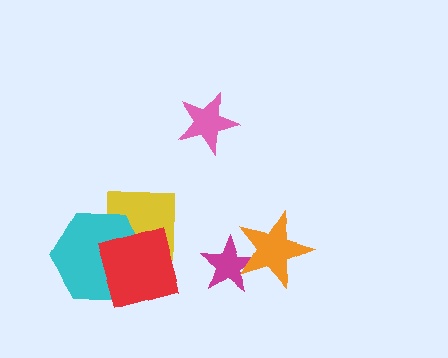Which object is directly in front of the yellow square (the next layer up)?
The cyan hexagon is directly in front of the yellow square.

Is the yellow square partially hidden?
Yes, it is partially covered by another shape.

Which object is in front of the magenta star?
The orange star is in front of the magenta star.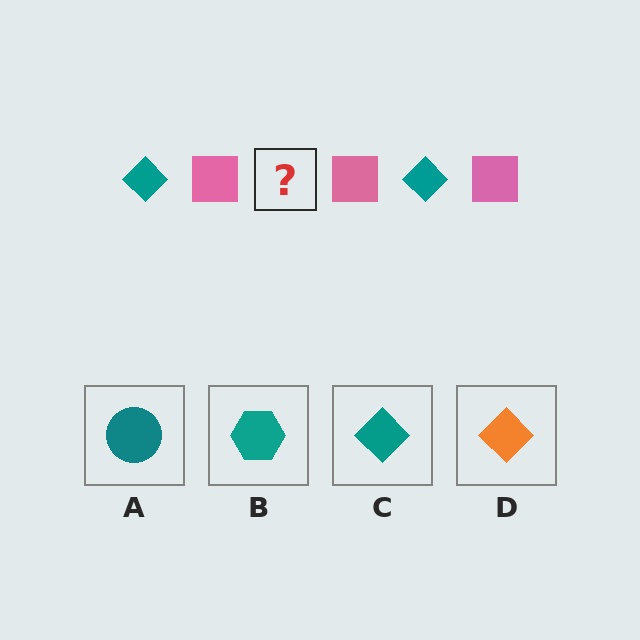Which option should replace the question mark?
Option C.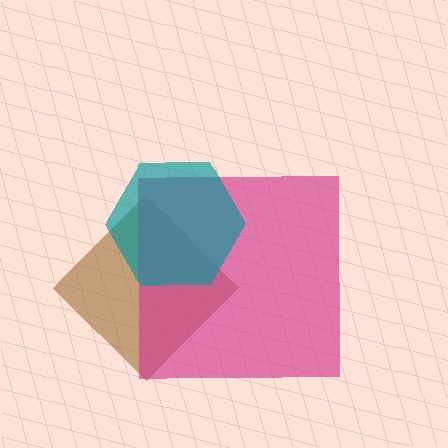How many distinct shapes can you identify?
There are 3 distinct shapes: a brown diamond, a magenta square, a teal hexagon.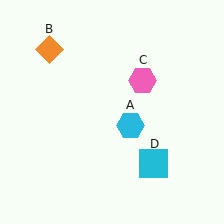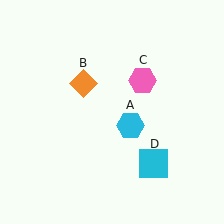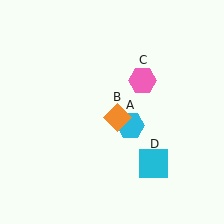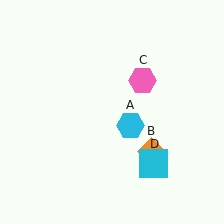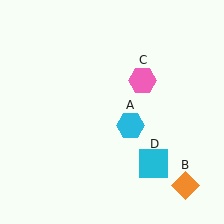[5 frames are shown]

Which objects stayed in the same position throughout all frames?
Cyan hexagon (object A) and pink hexagon (object C) and cyan square (object D) remained stationary.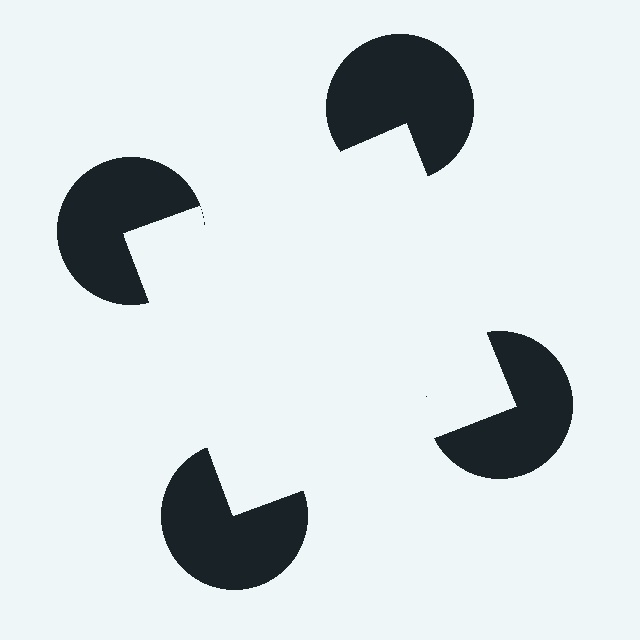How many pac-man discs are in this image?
There are 4 — one at each vertex of the illusory square.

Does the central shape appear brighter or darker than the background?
It typically appears slightly brighter than the background, even though no actual brightness change is drawn.